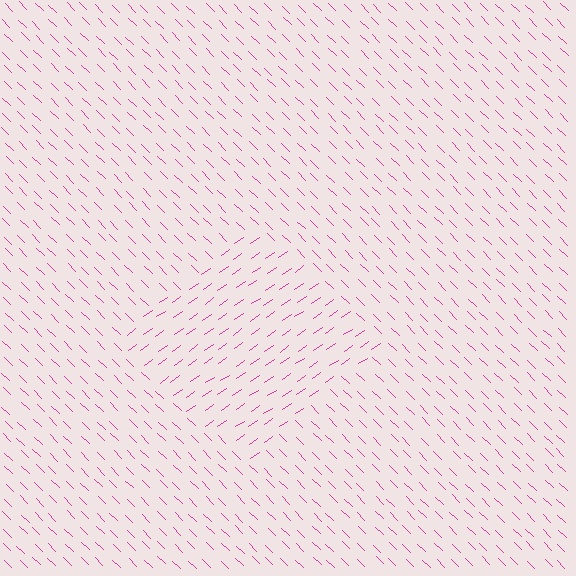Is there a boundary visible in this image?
Yes, there is a texture boundary formed by a change in line orientation.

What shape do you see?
I see a diamond.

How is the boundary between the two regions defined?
The boundary is defined purely by a change in line orientation (approximately 79 degrees difference). All lines are the same color and thickness.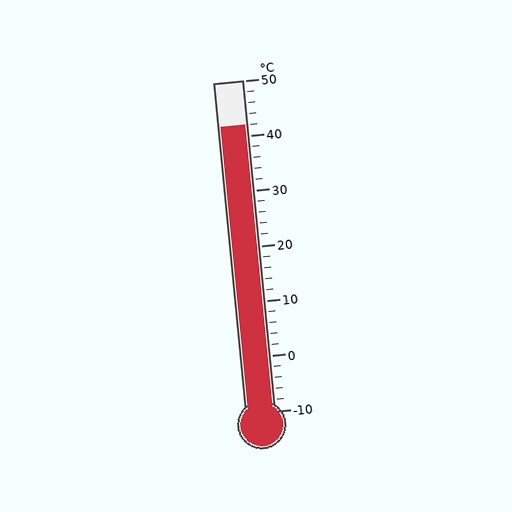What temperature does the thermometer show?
The thermometer shows approximately 42°C.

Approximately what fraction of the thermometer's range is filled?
The thermometer is filled to approximately 85% of its range.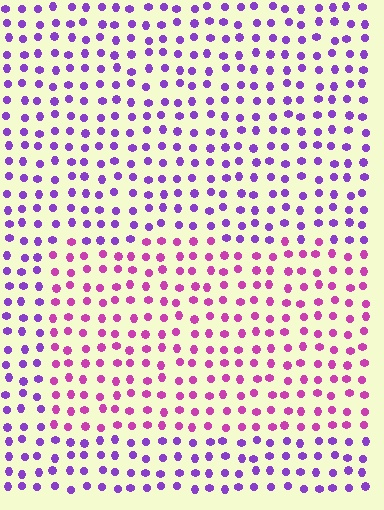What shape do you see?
I see a rectangle.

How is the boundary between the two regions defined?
The boundary is defined purely by a slight shift in hue (about 38 degrees). Spacing, size, and orientation are identical on both sides.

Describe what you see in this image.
The image is filled with small purple elements in a uniform arrangement. A rectangle-shaped region is visible where the elements are tinted to a slightly different hue, forming a subtle color boundary.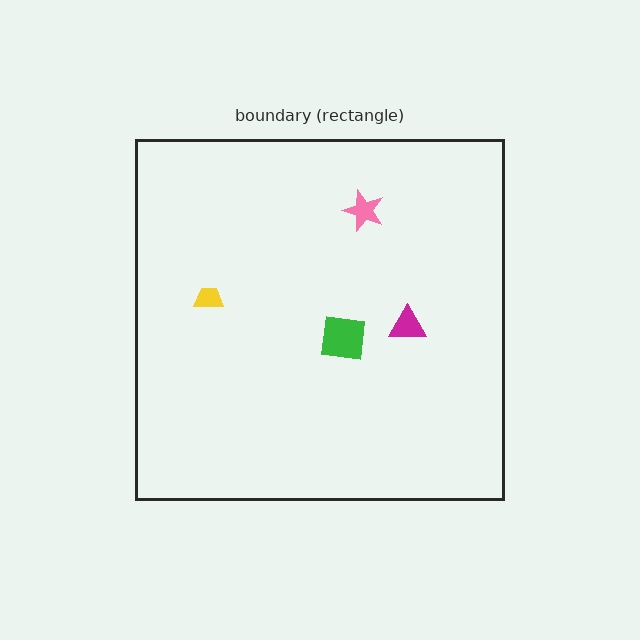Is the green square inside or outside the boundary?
Inside.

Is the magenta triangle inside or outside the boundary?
Inside.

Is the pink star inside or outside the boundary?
Inside.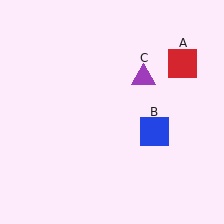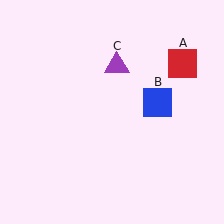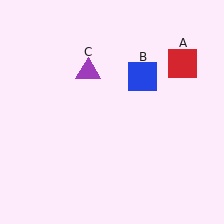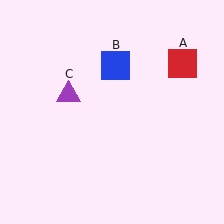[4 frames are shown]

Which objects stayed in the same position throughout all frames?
Red square (object A) remained stationary.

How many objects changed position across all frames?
2 objects changed position: blue square (object B), purple triangle (object C).